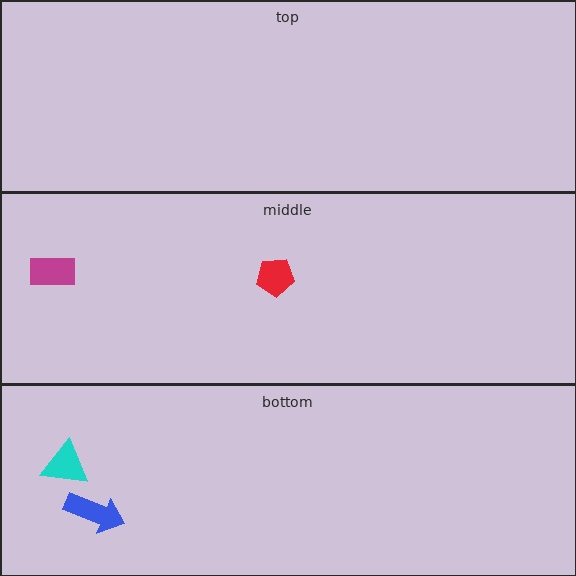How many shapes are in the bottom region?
2.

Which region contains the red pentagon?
The middle region.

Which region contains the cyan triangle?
The bottom region.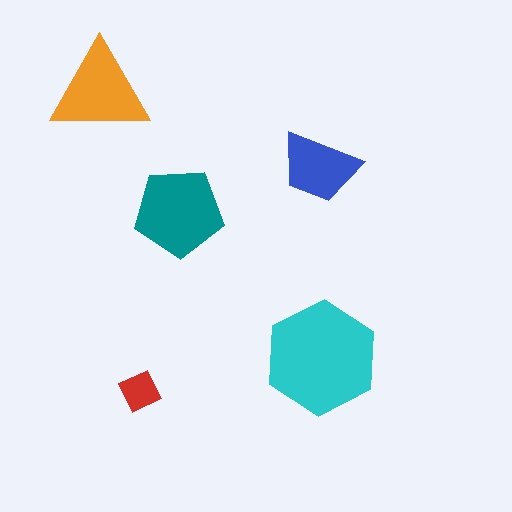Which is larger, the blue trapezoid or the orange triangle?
The orange triangle.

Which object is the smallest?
The red diamond.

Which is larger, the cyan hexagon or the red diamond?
The cyan hexagon.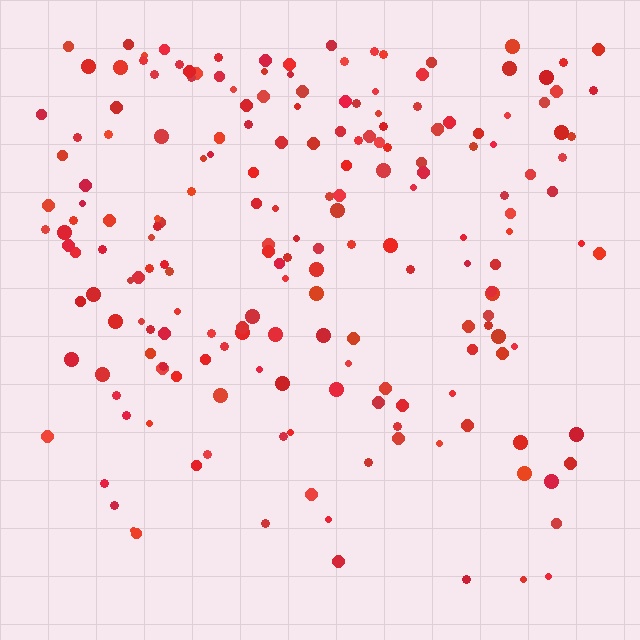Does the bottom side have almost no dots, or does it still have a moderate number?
Still a moderate number, just noticeably fewer than the top.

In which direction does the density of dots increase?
From bottom to top, with the top side densest.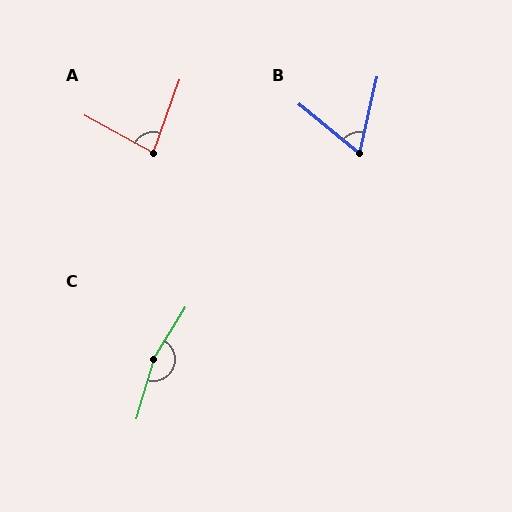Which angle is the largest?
C, at approximately 164 degrees.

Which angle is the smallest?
B, at approximately 64 degrees.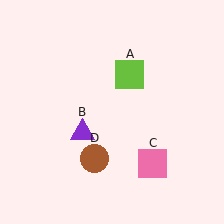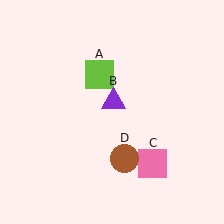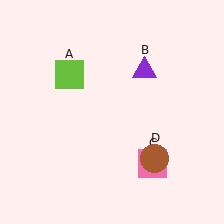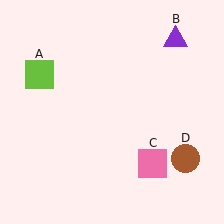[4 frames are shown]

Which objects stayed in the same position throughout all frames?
Pink square (object C) remained stationary.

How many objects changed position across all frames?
3 objects changed position: lime square (object A), purple triangle (object B), brown circle (object D).